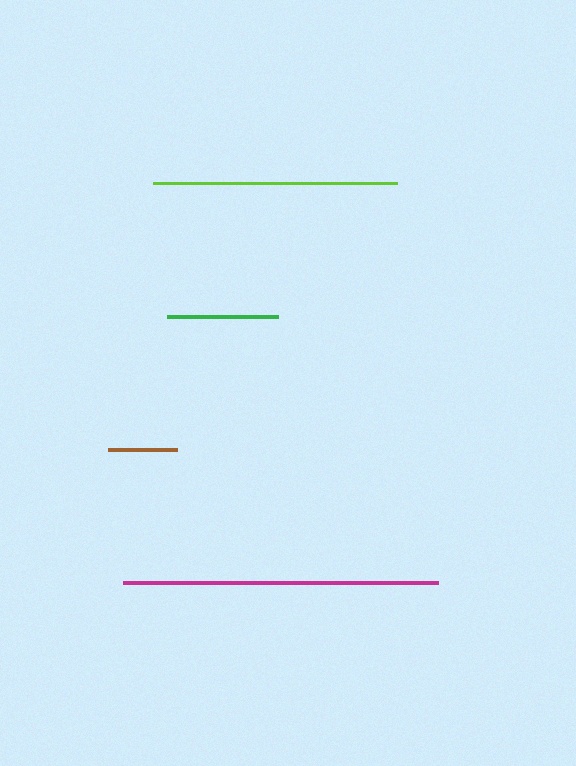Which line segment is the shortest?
The brown line is the shortest at approximately 69 pixels.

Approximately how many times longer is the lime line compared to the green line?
The lime line is approximately 2.2 times the length of the green line.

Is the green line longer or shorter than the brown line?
The green line is longer than the brown line.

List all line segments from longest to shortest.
From longest to shortest: magenta, lime, green, brown.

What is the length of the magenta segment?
The magenta segment is approximately 316 pixels long.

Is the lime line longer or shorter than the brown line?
The lime line is longer than the brown line.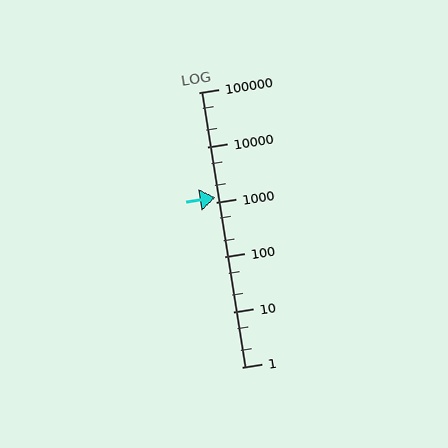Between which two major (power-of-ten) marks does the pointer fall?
The pointer is between 1000 and 10000.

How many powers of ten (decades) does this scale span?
The scale spans 5 decades, from 1 to 100000.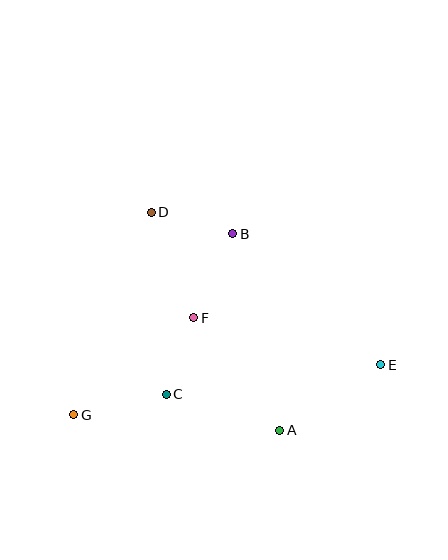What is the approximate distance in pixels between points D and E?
The distance between D and E is approximately 275 pixels.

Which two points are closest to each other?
Points C and F are closest to each other.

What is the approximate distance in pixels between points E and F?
The distance between E and F is approximately 193 pixels.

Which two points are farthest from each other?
Points E and G are farthest from each other.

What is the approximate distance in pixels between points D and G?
The distance between D and G is approximately 217 pixels.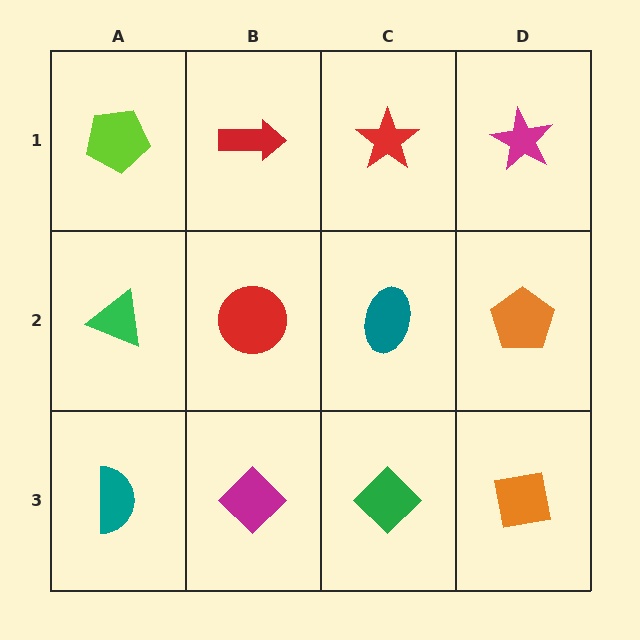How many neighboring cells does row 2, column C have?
4.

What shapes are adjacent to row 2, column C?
A red star (row 1, column C), a green diamond (row 3, column C), a red circle (row 2, column B), an orange pentagon (row 2, column D).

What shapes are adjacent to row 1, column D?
An orange pentagon (row 2, column D), a red star (row 1, column C).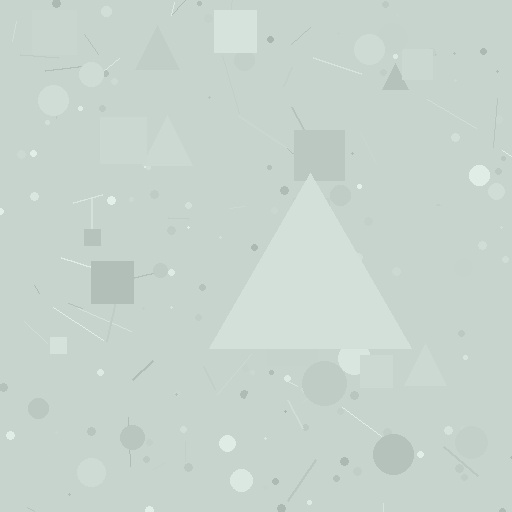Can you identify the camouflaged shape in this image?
The camouflaged shape is a triangle.